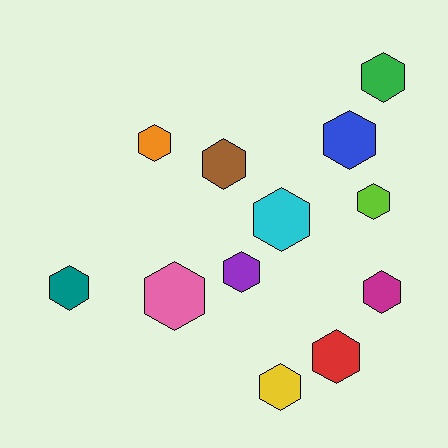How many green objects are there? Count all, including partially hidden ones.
There is 1 green object.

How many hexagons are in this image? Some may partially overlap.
There are 12 hexagons.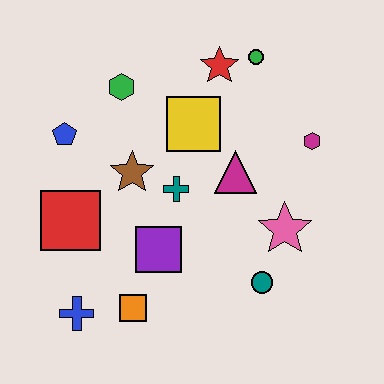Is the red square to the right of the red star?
No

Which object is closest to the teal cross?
The brown star is closest to the teal cross.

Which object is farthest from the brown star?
The magenta hexagon is farthest from the brown star.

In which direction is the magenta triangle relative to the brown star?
The magenta triangle is to the right of the brown star.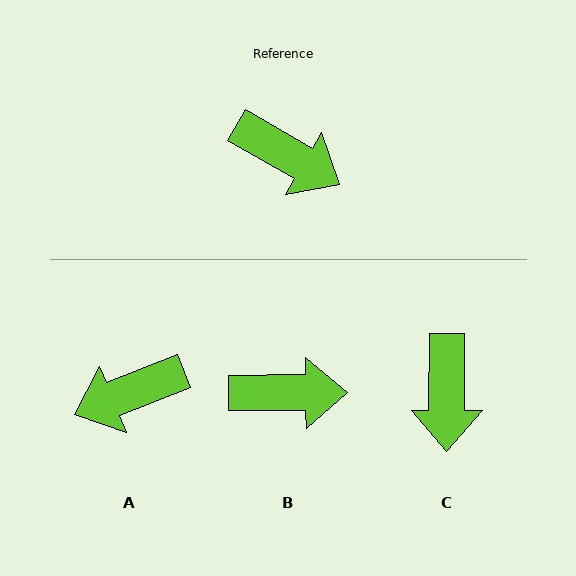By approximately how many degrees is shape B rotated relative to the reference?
Approximately 30 degrees counter-clockwise.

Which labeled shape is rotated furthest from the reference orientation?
A, about 128 degrees away.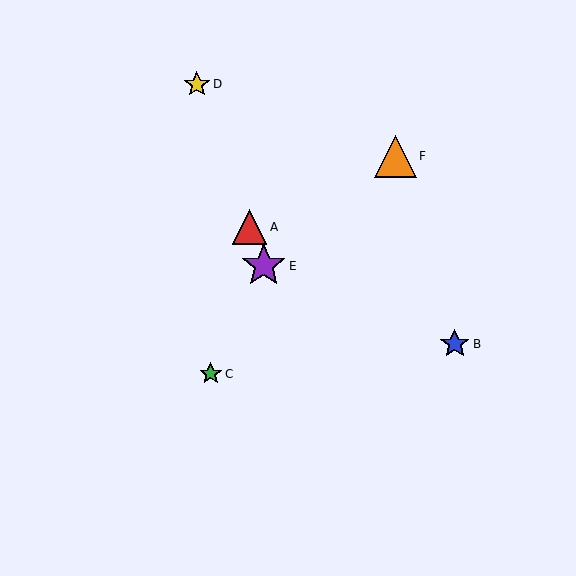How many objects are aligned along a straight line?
3 objects (A, D, E) are aligned along a straight line.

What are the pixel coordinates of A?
Object A is at (250, 227).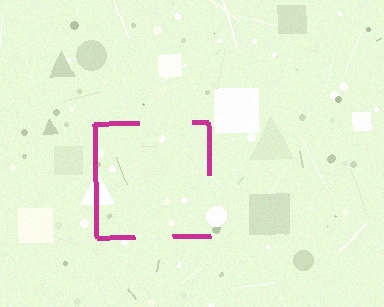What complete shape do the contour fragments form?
The contour fragments form a square.